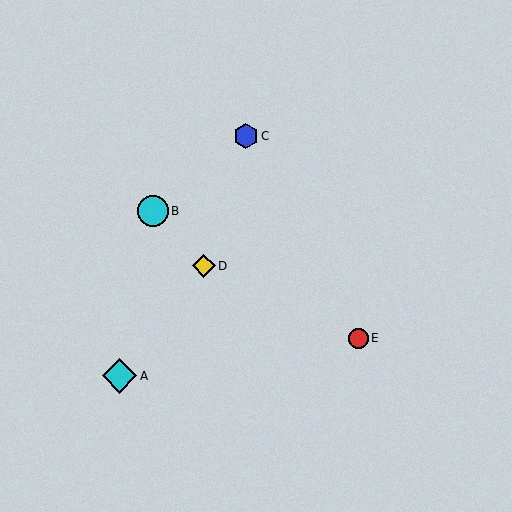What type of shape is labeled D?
Shape D is a yellow diamond.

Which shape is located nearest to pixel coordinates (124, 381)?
The cyan diamond (labeled A) at (119, 376) is nearest to that location.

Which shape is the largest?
The cyan diamond (labeled A) is the largest.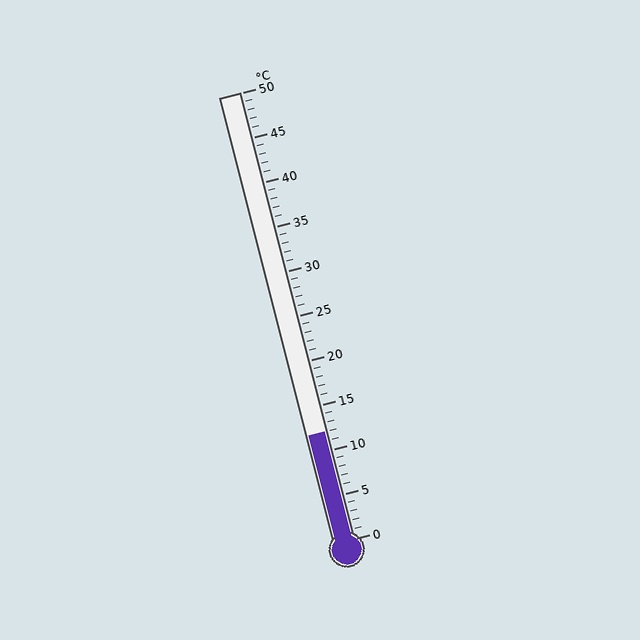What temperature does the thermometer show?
The thermometer shows approximately 12°C.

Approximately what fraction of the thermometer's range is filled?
The thermometer is filled to approximately 25% of its range.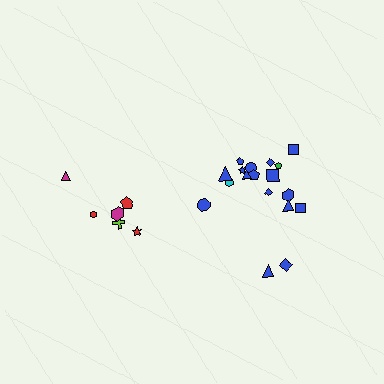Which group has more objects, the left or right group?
The right group.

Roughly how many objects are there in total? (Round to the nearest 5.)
Roughly 25 objects in total.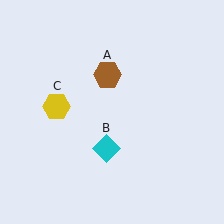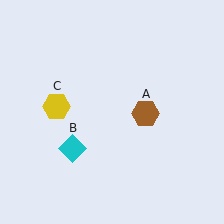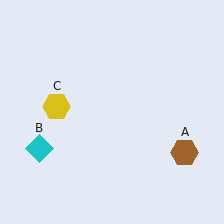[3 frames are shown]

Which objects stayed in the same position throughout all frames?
Yellow hexagon (object C) remained stationary.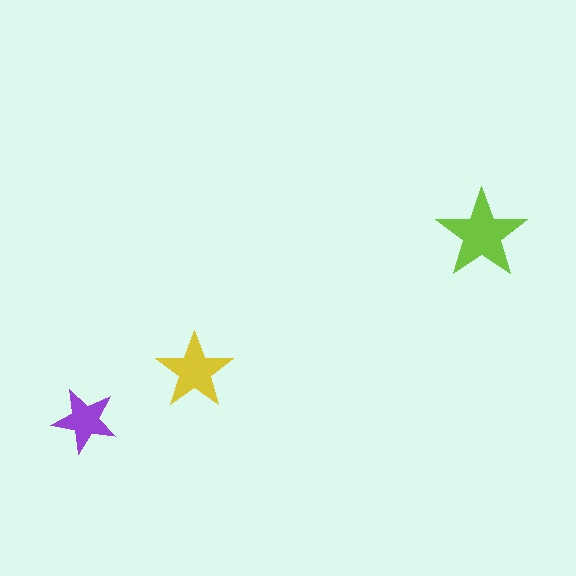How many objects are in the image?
There are 3 objects in the image.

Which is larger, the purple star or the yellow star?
The yellow one.